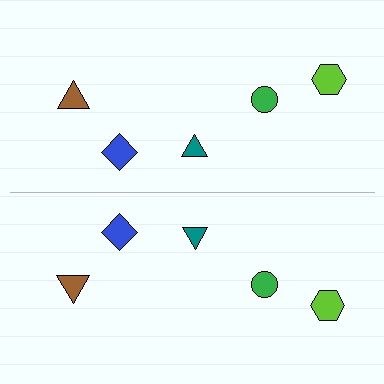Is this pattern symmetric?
Yes, this pattern has bilateral (reflection) symmetry.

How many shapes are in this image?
There are 10 shapes in this image.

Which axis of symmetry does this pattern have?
The pattern has a horizontal axis of symmetry running through the center of the image.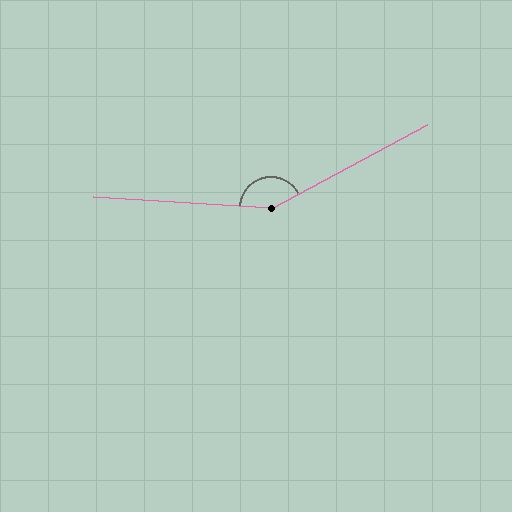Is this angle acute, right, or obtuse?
It is obtuse.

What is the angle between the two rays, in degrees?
Approximately 148 degrees.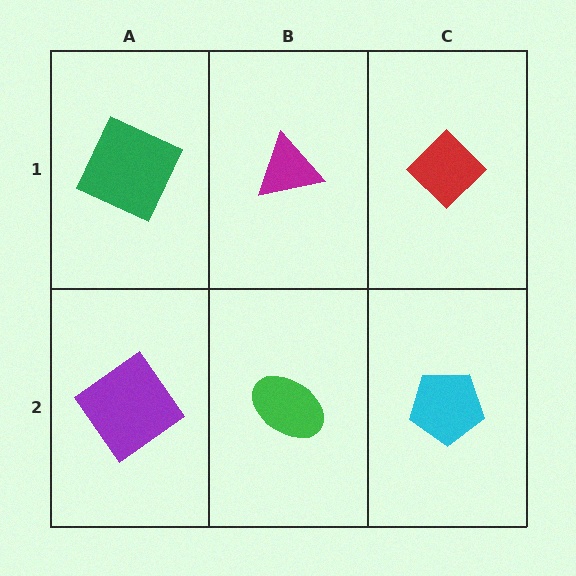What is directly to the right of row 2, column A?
A green ellipse.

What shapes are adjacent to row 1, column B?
A green ellipse (row 2, column B), a green square (row 1, column A), a red diamond (row 1, column C).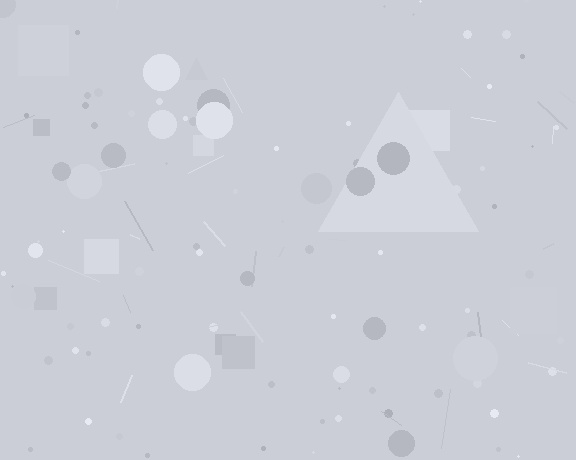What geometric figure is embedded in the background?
A triangle is embedded in the background.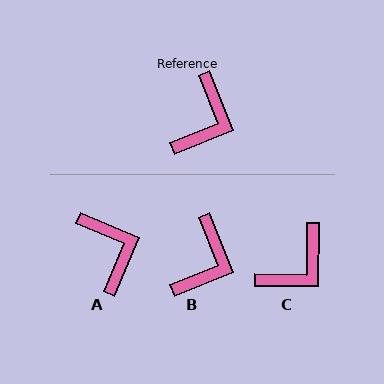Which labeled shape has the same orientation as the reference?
B.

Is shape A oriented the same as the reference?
No, it is off by about 45 degrees.